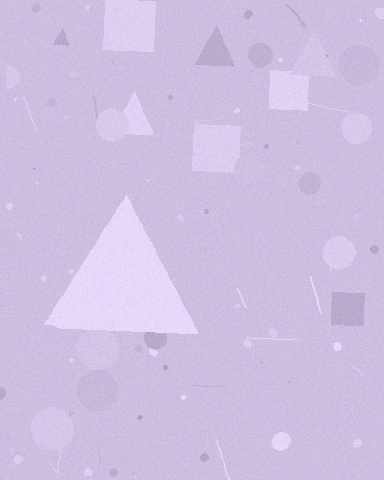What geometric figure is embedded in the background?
A triangle is embedded in the background.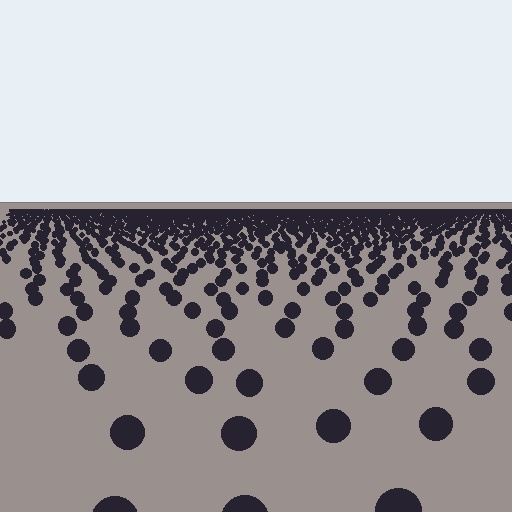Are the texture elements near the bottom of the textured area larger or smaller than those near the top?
Larger. Near the bottom, elements are closer to the viewer and appear at a bigger on-screen size.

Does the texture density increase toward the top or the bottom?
Density increases toward the top.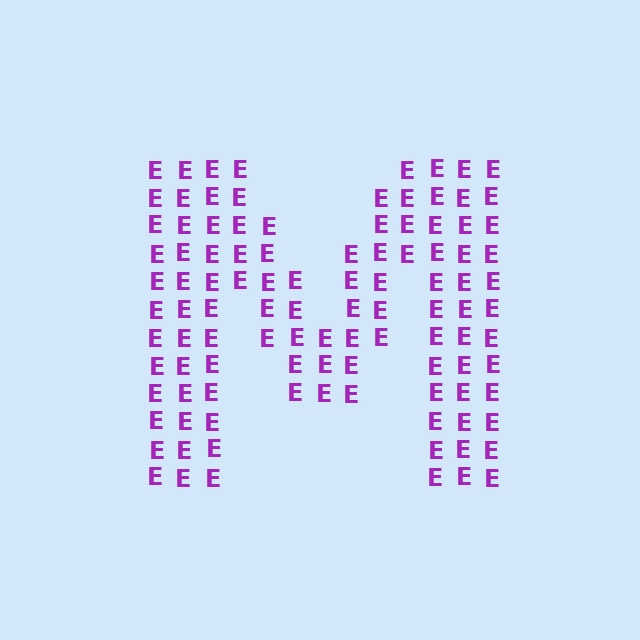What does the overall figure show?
The overall figure shows the letter M.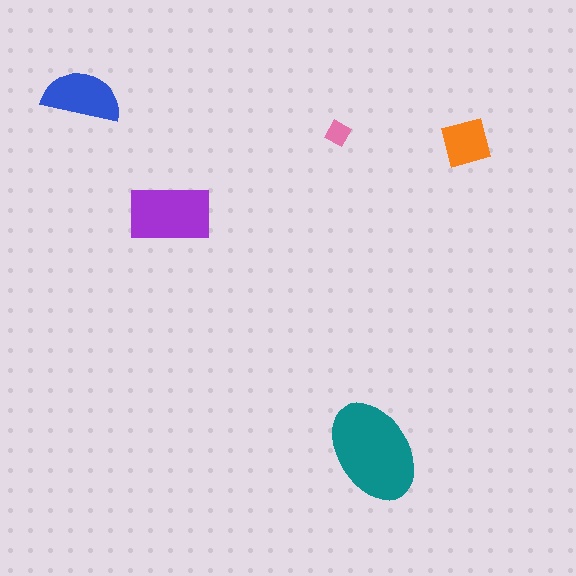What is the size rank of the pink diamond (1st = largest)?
5th.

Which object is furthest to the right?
The orange square is rightmost.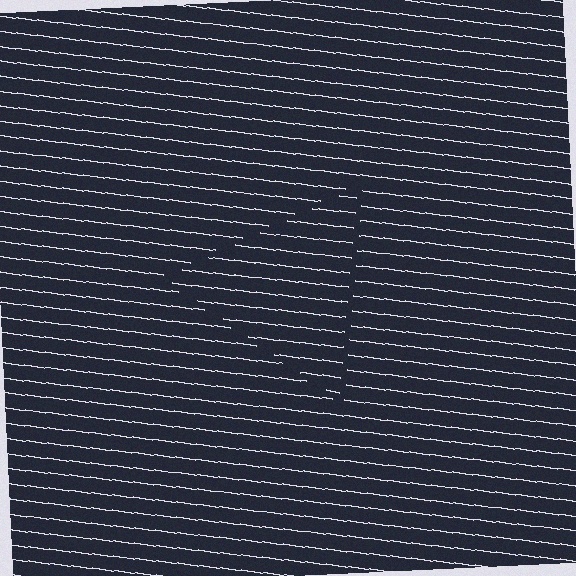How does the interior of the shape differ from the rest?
The interior of the shape contains the same grating, shifted by half a period — the contour is defined by the phase discontinuity where line-ends from the inner and outer gratings abut.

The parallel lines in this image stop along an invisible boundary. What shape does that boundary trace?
An illusory triangle. The interior of the shape contains the same grating, shifted by half a period — the contour is defined by the phase discontinuity where line-ends from the inner and outer gratings abut.